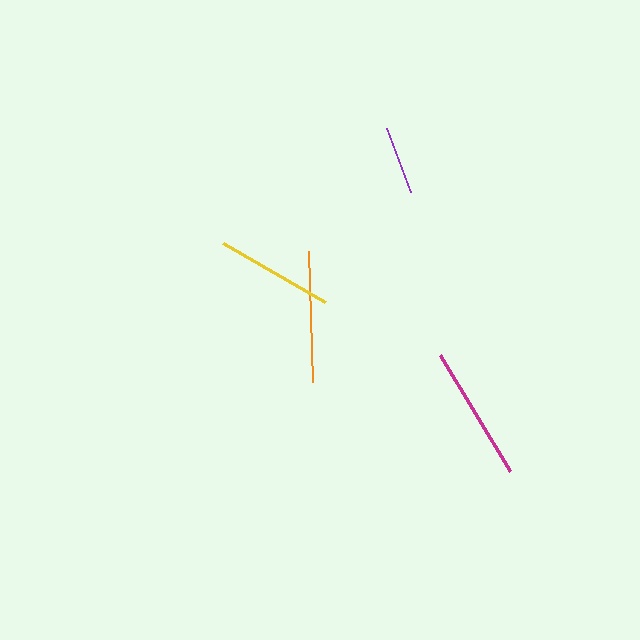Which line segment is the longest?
The magenta line is the longest at approximately 136 pixels.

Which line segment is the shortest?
The purple line is the shortest at approximately 68 pixels.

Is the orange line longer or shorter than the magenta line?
The magenta line is longer than the orange line.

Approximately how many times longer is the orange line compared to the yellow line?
The orange line is approximately 1.1 times the length of the yellow line.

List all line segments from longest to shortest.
From longest to shortest: magenta, orange, yellow, purple.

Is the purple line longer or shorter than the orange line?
The orange line is longer than the purple line.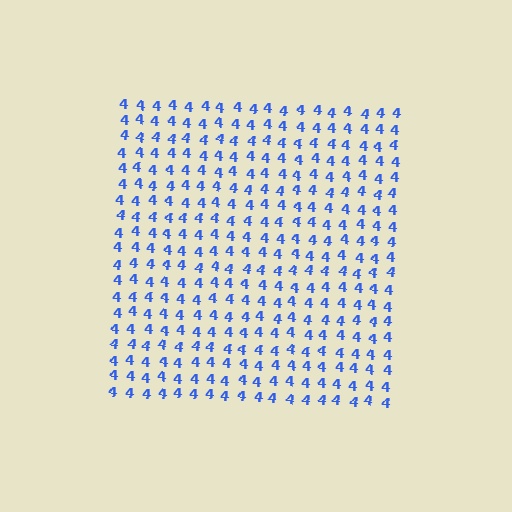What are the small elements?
The small elements are digit 4's.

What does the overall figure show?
The overall figure shows a square.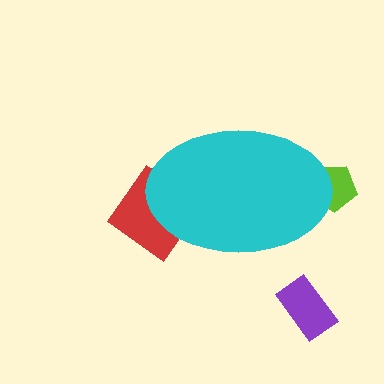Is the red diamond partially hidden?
Yes, the red diamond is partially hidden behind the cyan ellipse.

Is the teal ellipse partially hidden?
Yes, the teal ellipse is partially hidden behind the cyan ellipse.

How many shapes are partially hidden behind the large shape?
3 shapes are partially hidden.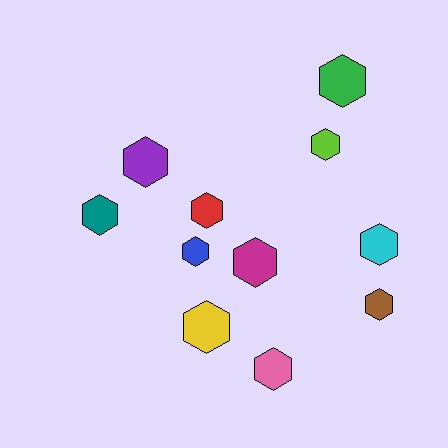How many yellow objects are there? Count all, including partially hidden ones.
There is 1 yellow object.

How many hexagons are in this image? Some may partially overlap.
There are 11 hexagons.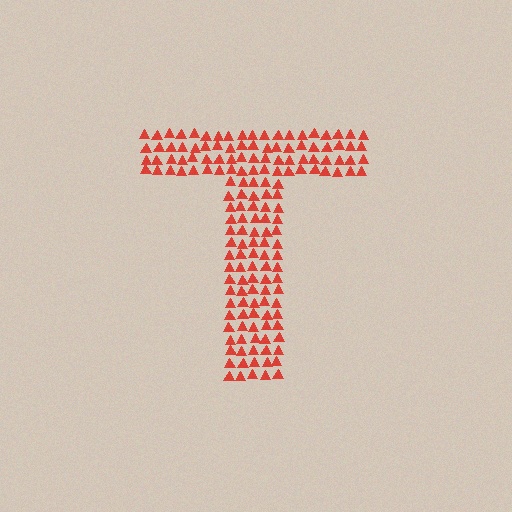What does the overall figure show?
The overall figure shows the letter T.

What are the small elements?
The small elements are triangles.